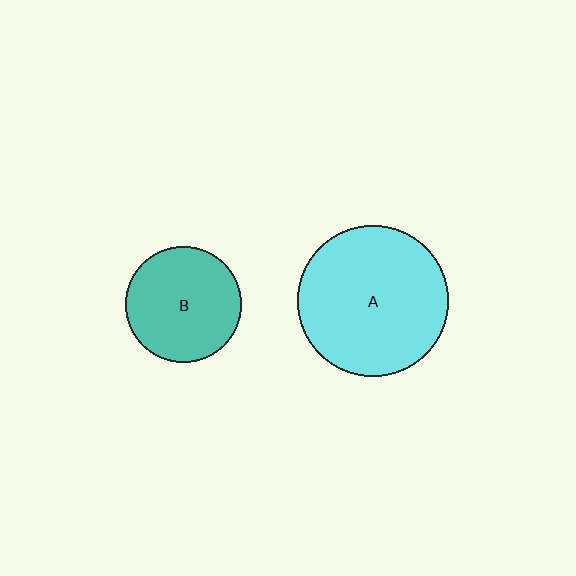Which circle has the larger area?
Circle A (cyan).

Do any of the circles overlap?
No, none of the circles overlap.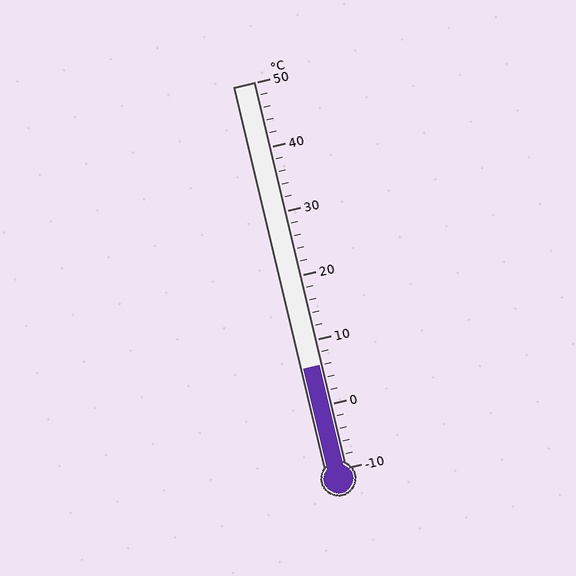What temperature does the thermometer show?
The thermometer shows approximately 6°C.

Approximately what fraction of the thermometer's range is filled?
The thermometer is filled to approximately 25% of its range.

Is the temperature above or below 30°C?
The temperature is below 30°C.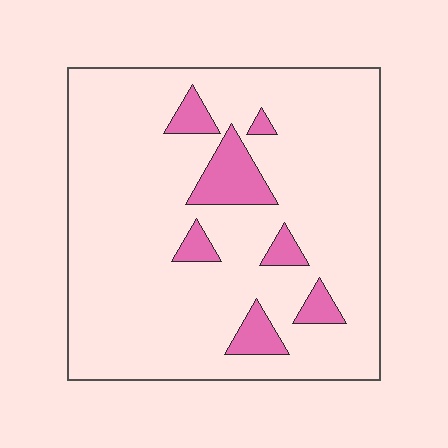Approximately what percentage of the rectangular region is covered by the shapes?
Approximately 10%.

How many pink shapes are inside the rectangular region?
7.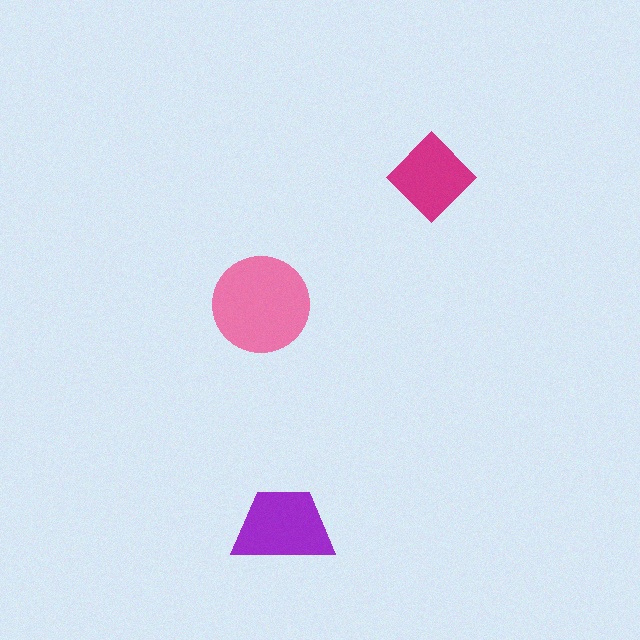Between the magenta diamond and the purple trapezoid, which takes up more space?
The purple trapezoid.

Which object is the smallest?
The magenta diamond.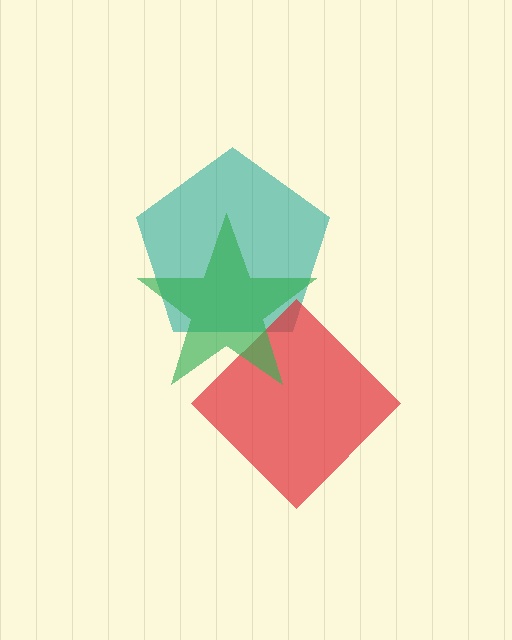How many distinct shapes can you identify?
There are 3 distinct shapes: a teal pentagon, a red diamond, a green star.